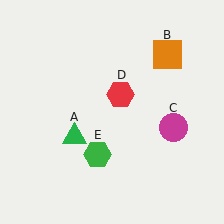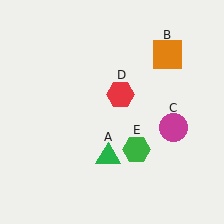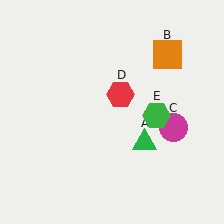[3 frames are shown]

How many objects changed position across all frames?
2 objects changed position: green triangle (object A), green hexagon (object E).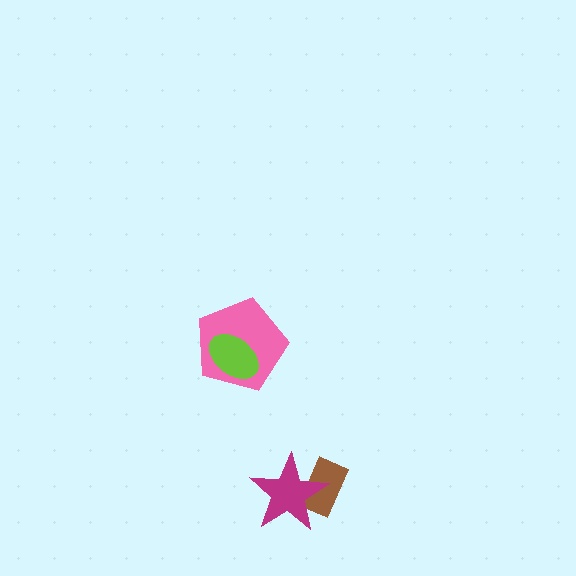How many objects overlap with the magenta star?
1 object overlaps with the magenta star.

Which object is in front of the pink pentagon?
The lime ellipse is in front of the pink pentagon.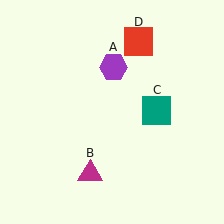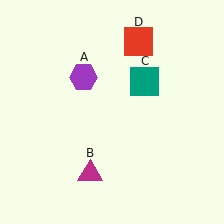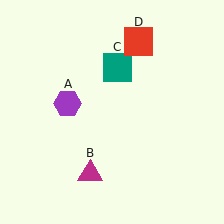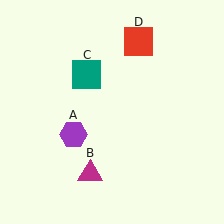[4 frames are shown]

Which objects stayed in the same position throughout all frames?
Magenta triangle (object B) and red square (object D) remained stationary.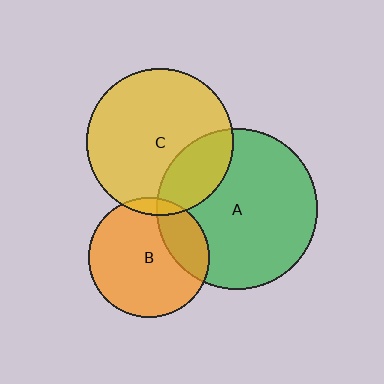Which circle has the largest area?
Circle A (green).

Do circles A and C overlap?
Yes.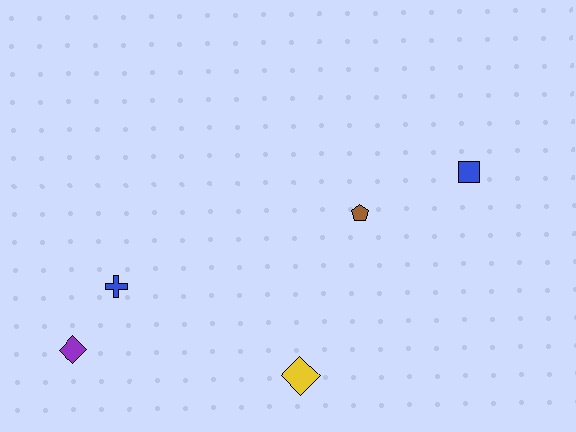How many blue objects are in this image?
There are 2 blue objects.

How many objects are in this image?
There are 5 objects.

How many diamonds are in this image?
There are 2 diamonds.